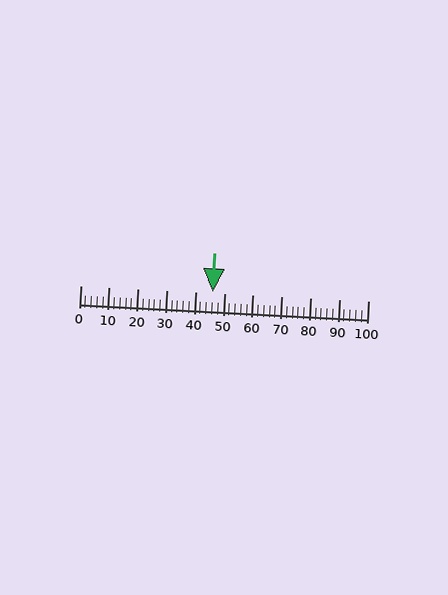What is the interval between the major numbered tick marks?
The major tick marks are spaced 10 units apart.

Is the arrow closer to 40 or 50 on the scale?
The arrow is closer to 50.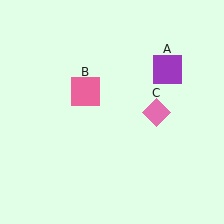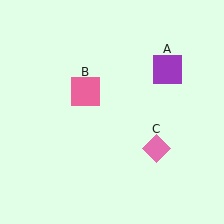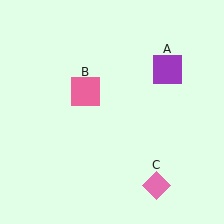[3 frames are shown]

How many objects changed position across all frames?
1 object changed position: pink diamond (object C).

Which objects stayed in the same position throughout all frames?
Purple square (object A) and pink square (object B) remained stationary.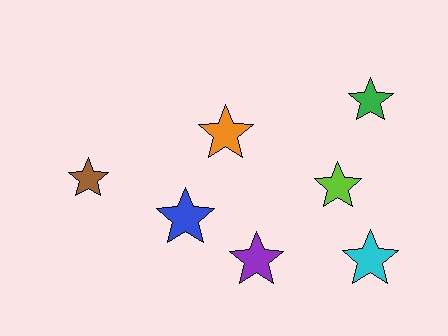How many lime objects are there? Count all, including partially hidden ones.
There is 1 lime object.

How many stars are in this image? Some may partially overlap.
There are 7 stars.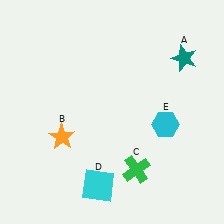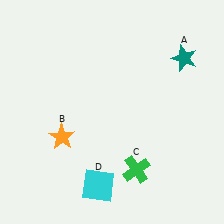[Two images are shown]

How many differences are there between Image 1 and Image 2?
There is 1 difference between the two images.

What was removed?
The cyan hexagon (E) was removed in Image 2.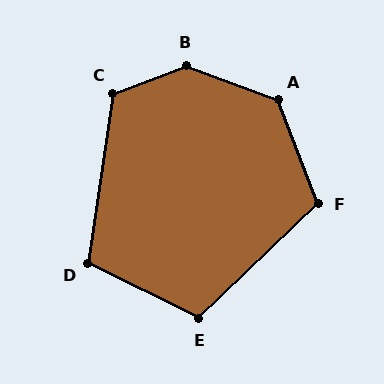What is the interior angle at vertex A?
Approximately 131 degrees (obtuse).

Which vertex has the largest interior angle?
B, at approximately 139 degrees.